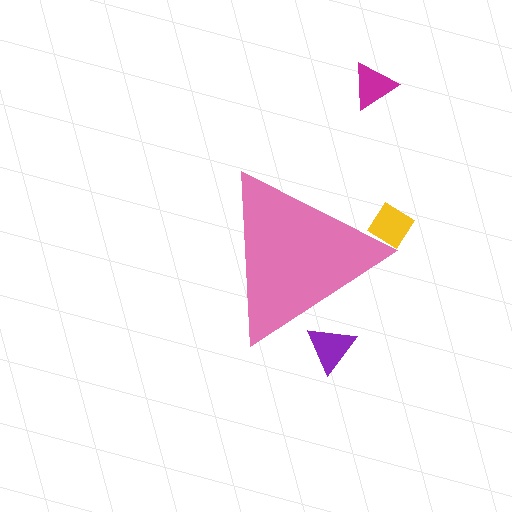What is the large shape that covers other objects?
A pink triangle.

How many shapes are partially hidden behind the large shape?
2 shapes are partially hidden.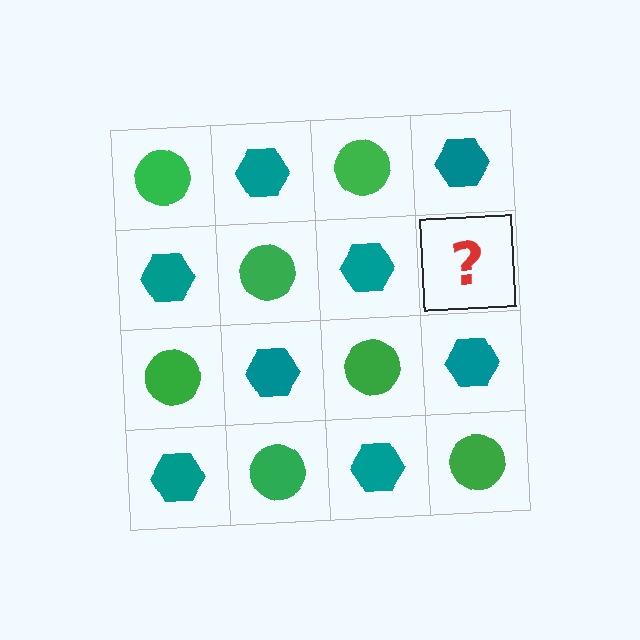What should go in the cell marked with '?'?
The missing cell should contain a green circle.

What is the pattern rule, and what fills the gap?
The rule is that it alternates green circle and teal hexagon in a checkerboard pattern. The gap should be filled with a green circle.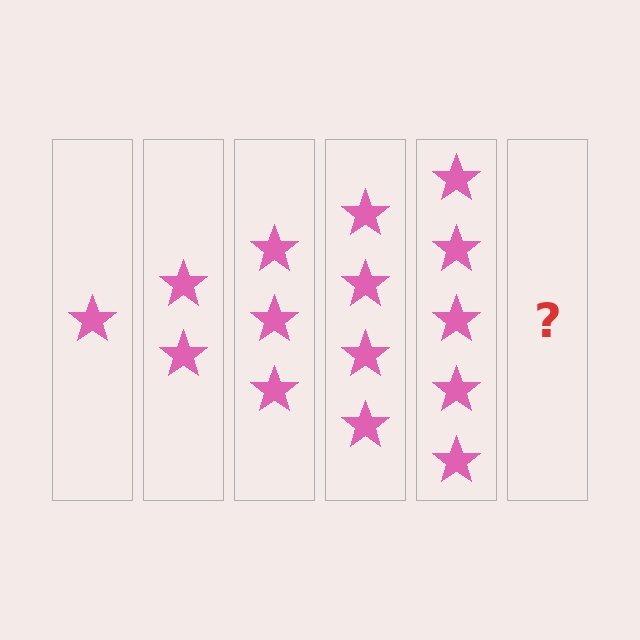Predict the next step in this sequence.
The next step is 6 stars.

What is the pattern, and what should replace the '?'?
The pattern is that each step adds one more star. The '?' should be 6 stars.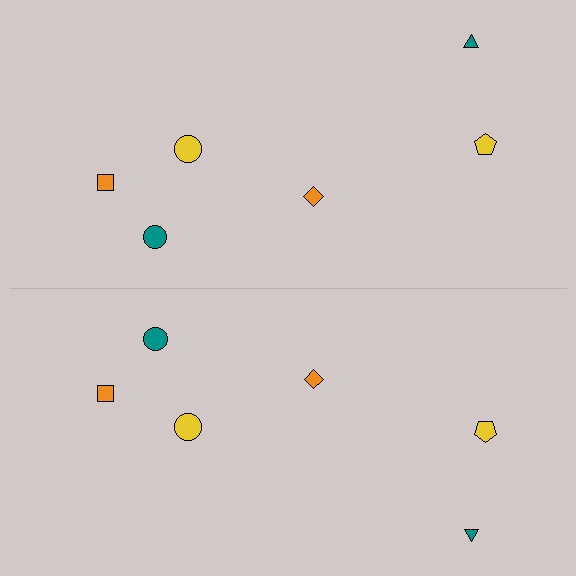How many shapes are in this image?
There are 12 shapes in this image.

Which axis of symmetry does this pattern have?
The pattern has a horizontal axis of symmetry running through the center of the image.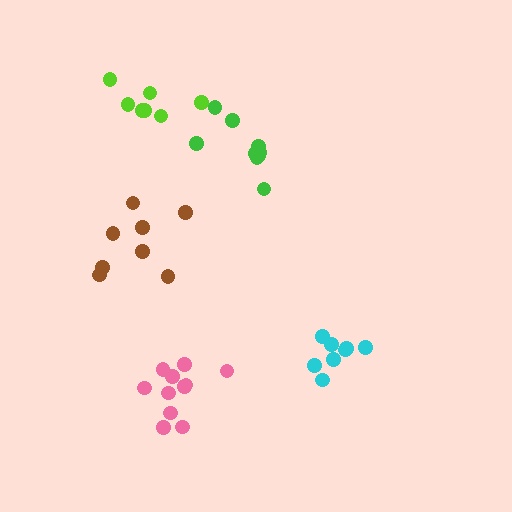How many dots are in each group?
Group 1: 8 dots, Group 2: 8 dots, Group 3: 11 dots, Group 4: 7 dots, Group 5: 9 dots (43 total).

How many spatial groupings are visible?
There are 5 spatial groupings.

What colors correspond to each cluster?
The clusters are colored: cyan, brown, pink, lime, green.